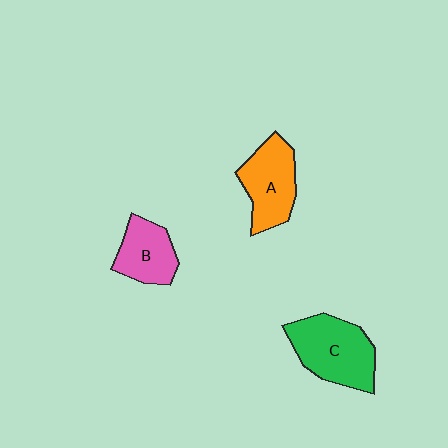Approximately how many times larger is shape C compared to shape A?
Approximately 1.2 times.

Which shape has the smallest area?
Shape B (pink).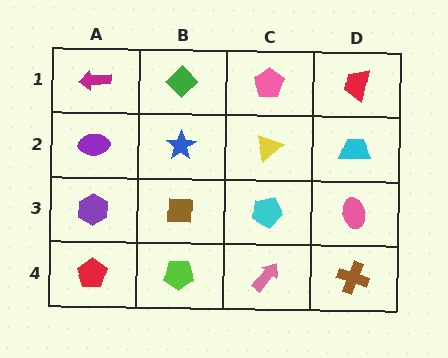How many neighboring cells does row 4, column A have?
2.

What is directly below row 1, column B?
A blue star.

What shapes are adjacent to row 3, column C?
A yellow triangle (row 2, column C), a pink arrow (row 4, column C), a brown square (row 3, column B), a pink ellipse (row 3, column D).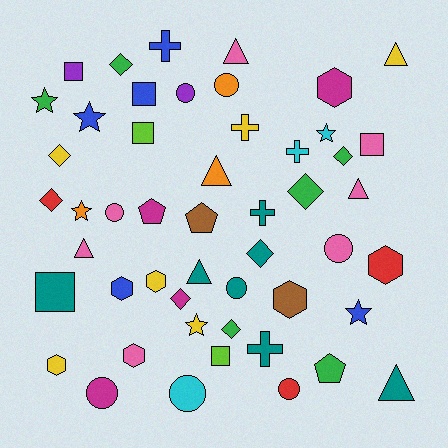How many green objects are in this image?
There are 6 green objects.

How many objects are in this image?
There are 50 objects.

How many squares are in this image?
There are 6 squares.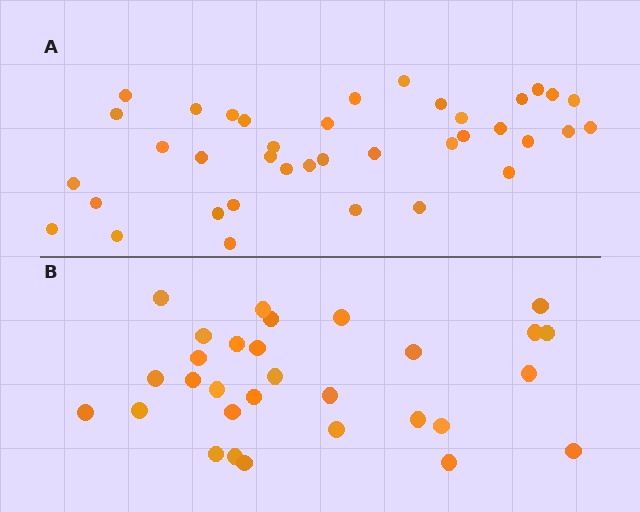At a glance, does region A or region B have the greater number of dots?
Region A (the top region) has more dots.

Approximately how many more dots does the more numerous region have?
Region A has roughly 8 or so more dots than region B.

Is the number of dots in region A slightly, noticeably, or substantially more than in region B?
Region A has noticeably more, but not dramatically so. The ratio is roughly 1.3 to 1.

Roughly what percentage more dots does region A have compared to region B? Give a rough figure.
About 25% more.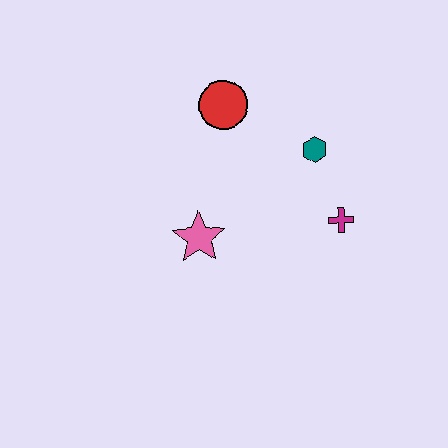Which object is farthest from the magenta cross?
The red circle is farthest from the magenta cross.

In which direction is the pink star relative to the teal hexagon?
The pink star is to the left of the teal hexagon.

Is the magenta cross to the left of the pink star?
No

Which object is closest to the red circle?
The teal hexagon is closest to the red circle.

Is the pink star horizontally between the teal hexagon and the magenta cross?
No